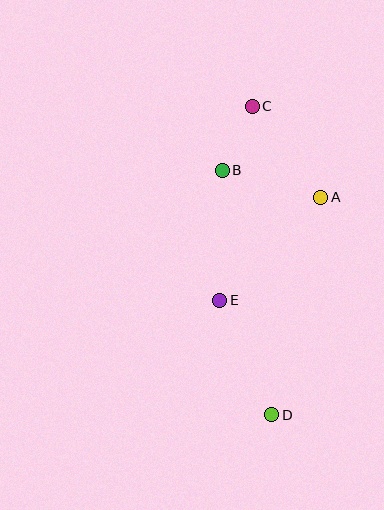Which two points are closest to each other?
Points B and C are closest to each other.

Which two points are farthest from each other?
Points C and D are farthest from each other.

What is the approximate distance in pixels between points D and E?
The distance between D and E is approximately 126 pixels.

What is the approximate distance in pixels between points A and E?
The distance between A and E is approximately 144 pixels.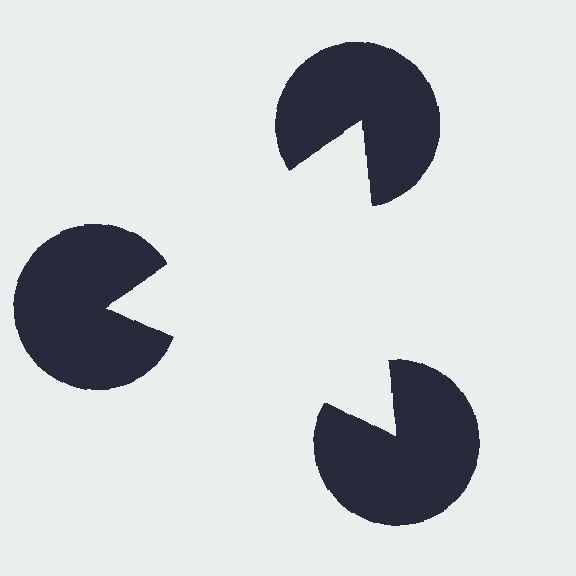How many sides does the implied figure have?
3 sides.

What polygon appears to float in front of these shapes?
An illusory triangle — its edges are inferred from the aligned wedge cuts in the pac-man discs, not physically drawn.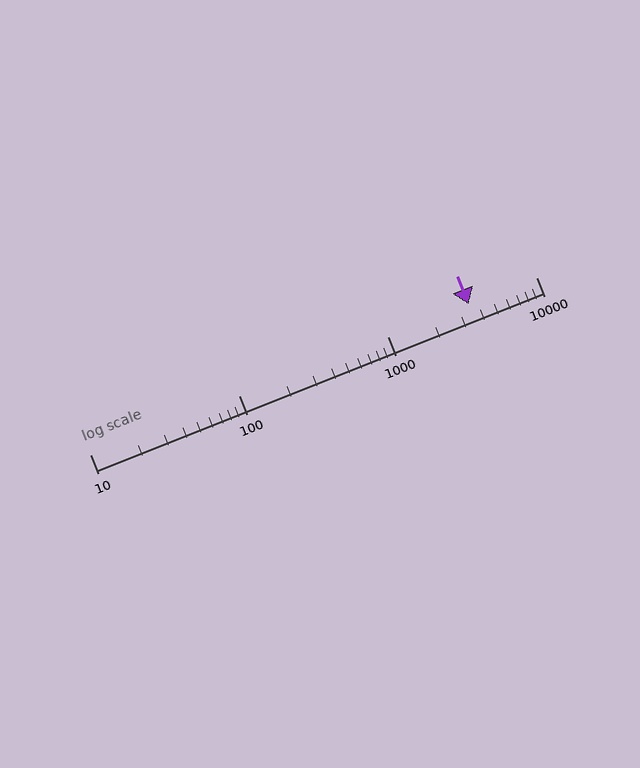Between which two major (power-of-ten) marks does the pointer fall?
The pointer is between 1000 and 10000.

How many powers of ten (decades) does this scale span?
The scale spans 3 decades, from 10 to 10000.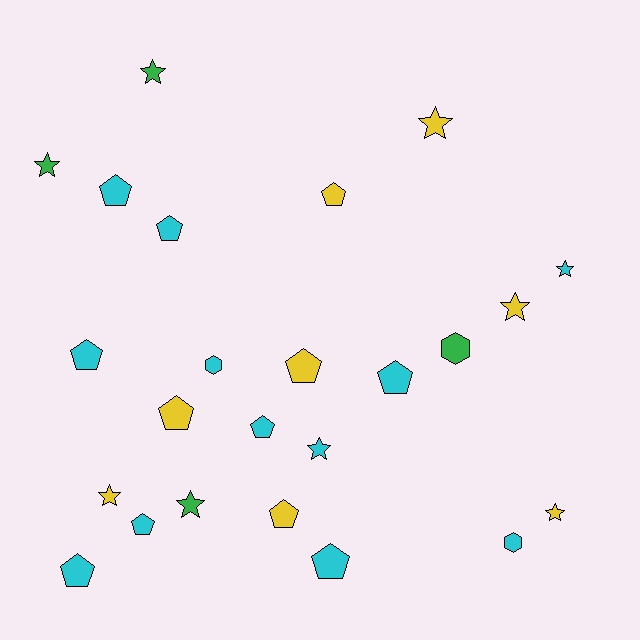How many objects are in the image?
There are 24 objects.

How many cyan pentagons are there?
There are 8 cyan pentagons.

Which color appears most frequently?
Cyan, with 12 objects.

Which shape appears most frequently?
Pentagon, with 12 objects.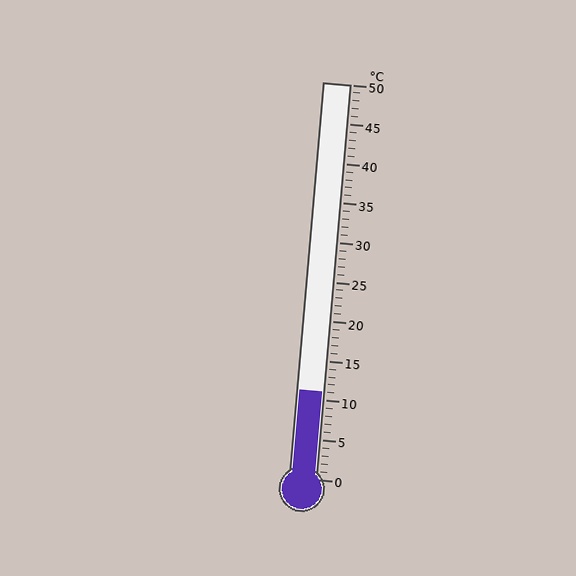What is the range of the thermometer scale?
The thermometer scale ranges from 0°C to 50°C.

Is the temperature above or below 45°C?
The temperature is below 45°C.